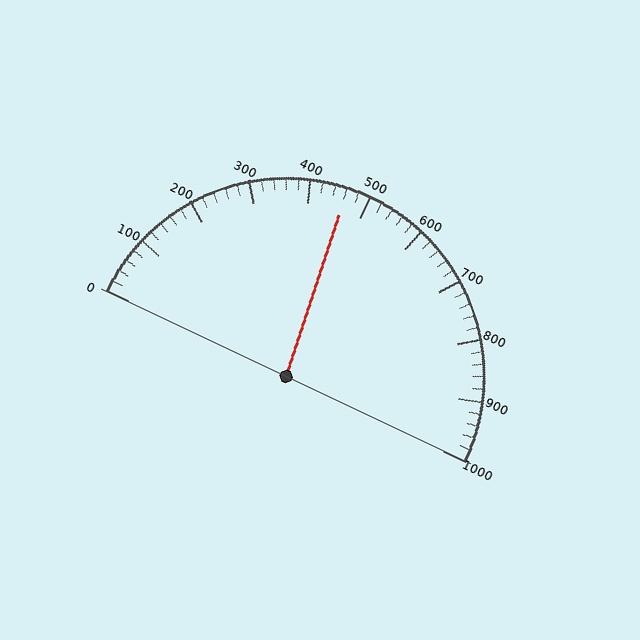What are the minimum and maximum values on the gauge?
The gauge ranges from 0 to 1000.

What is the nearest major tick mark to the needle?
The nearest major tick mark is 500.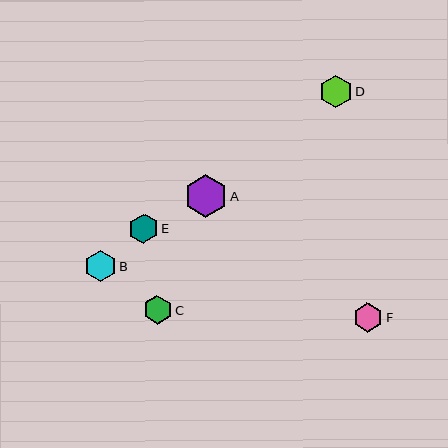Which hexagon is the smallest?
Hexagon C is the smallest with a size of approximately 29 pixels.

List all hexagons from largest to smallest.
From largest to smallest: A, D, B, F, E, C.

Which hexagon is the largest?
Hexagon A is the largest with a size of approximately 42 pixels.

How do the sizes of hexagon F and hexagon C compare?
Hexagon F and hexagon C are approximately the same size.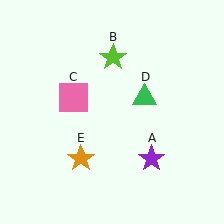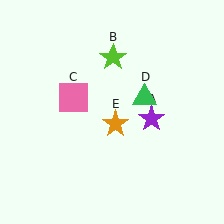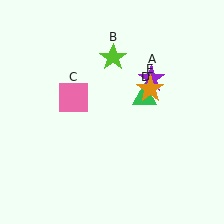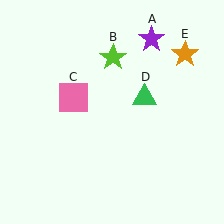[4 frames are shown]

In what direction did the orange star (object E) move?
The orange star (object E) moved up and to the right.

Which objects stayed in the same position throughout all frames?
Lime star (object B) and pink square (object C) and green triangle (object D) remained stationary.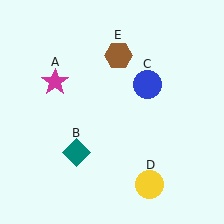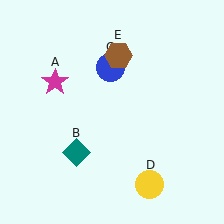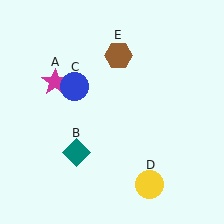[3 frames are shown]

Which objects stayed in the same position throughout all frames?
Magenta star (object A) and teal diamond (object B) and yellow circle (object D) and brown hexagon (object E) remained stationary.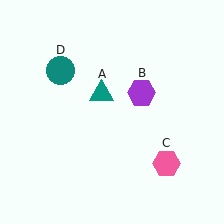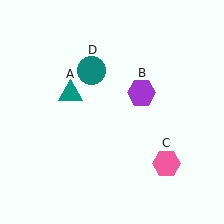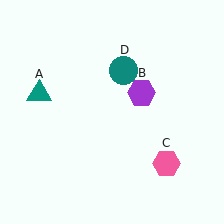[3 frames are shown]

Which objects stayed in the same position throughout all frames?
Purple hexagon (object B) and pink hexagon (object C) remained stationary.